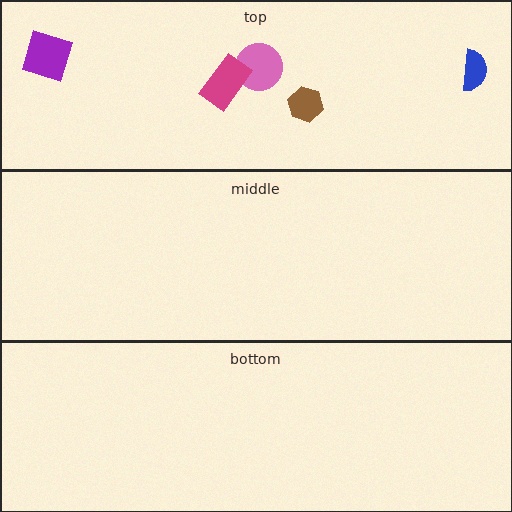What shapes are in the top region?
The brown hexagon, the pink circle, the blue semicircle, the magenta rectangle, the purple diamond.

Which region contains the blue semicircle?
The top region.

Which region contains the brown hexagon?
The top region.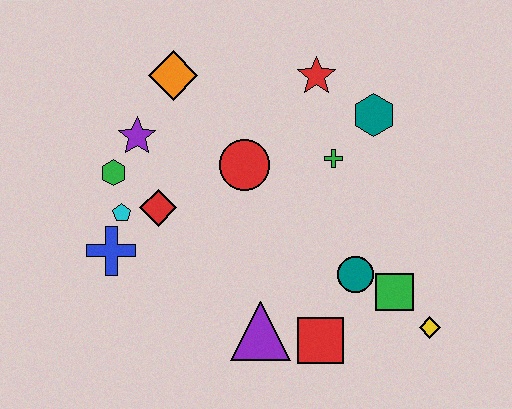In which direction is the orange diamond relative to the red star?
The orange diamond is to the left of the red star.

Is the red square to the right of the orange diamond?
Yes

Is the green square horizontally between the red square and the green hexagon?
No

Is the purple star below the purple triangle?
No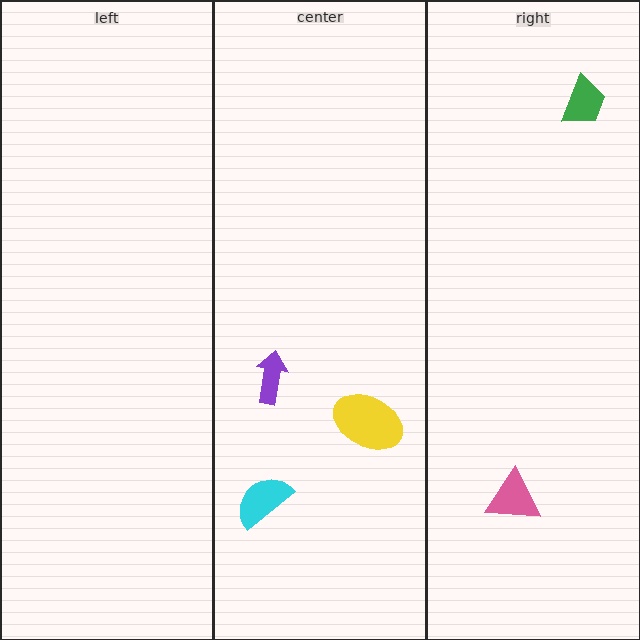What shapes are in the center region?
The purple arrow, the yellow ellipse, the cyan semicircle.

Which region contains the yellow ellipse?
The center region.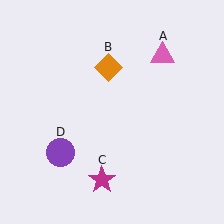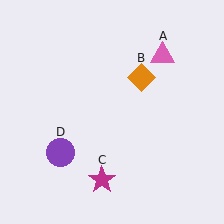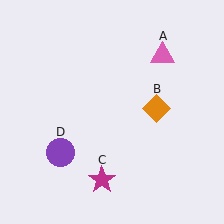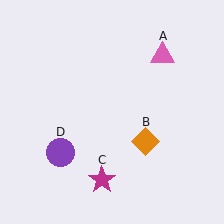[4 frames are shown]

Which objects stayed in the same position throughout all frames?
Pink triangle (object A) and magenta star (object C) and purple circle (object D) remained stationary.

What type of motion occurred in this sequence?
The orange diamond (object B) rotated clockwise around the center of the scene.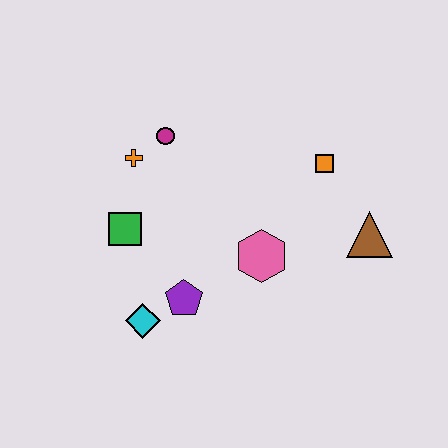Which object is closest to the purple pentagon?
The cyan diamond is closest to the purple pentagon.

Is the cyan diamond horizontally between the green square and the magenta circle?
Yes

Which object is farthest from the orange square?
The cyan diamond is farthest from the orange square.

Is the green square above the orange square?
No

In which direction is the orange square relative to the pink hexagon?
The orange square is above the pink hexagon.